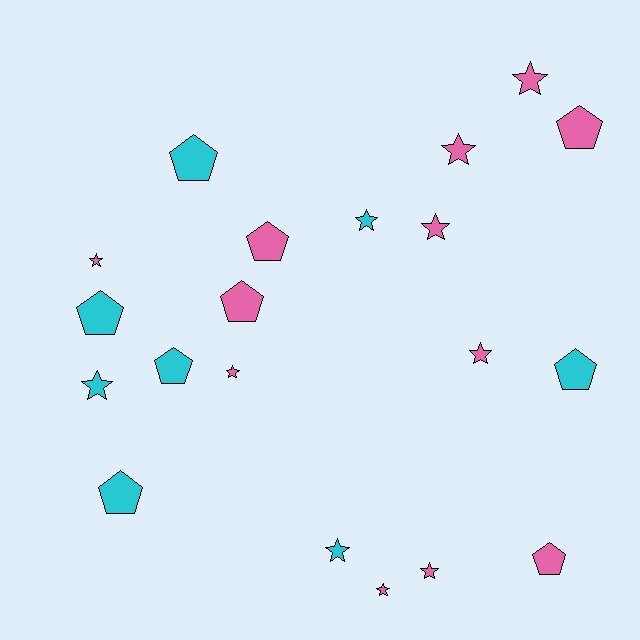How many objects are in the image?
There are 20 objects.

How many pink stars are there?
There are 8 pink stars.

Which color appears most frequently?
Pink, with 12 objects.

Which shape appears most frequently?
Star, with 11 objects.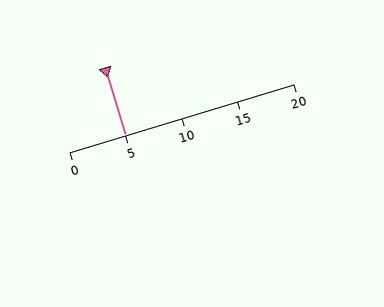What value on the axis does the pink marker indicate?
The marker indicates approximately 5.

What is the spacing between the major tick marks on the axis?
The major ticks are spaced 5 apart.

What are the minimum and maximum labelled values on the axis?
The axis runs from 0 to 20.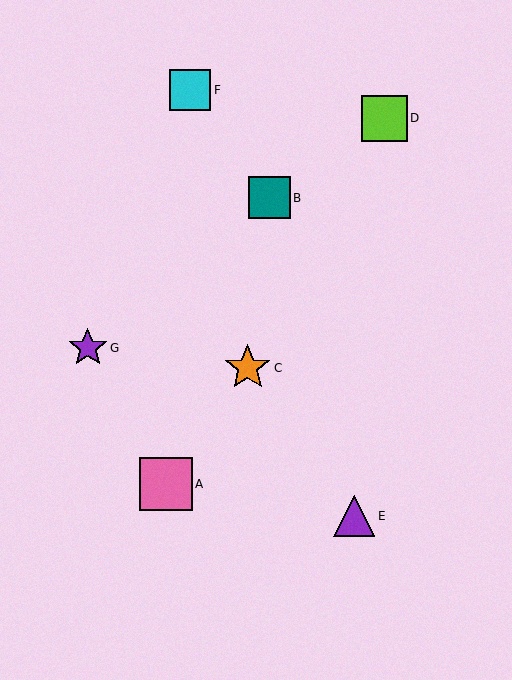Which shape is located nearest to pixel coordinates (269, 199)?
The teal square (labeled B) at (269, 198) is nearest to that location.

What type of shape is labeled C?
Shape C is an orange star.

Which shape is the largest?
The pink square (labeled A) is the largest.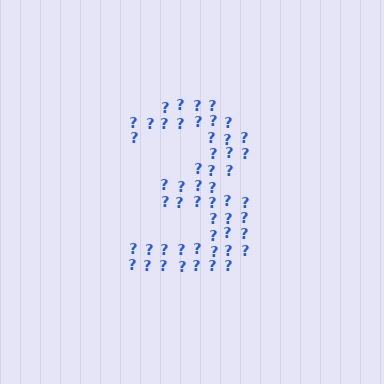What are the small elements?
The small elements are question marks.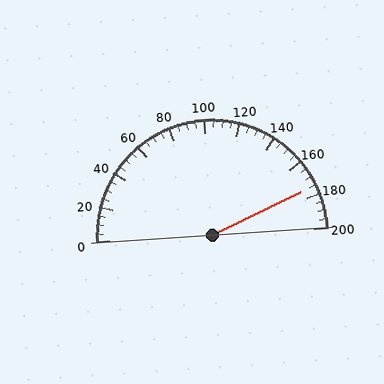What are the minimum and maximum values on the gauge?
The gauge ranges from 0 to 200.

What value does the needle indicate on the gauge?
The needle indicates approximately 175.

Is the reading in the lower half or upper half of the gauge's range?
The reading is in the upper half of the range (0 to 200).